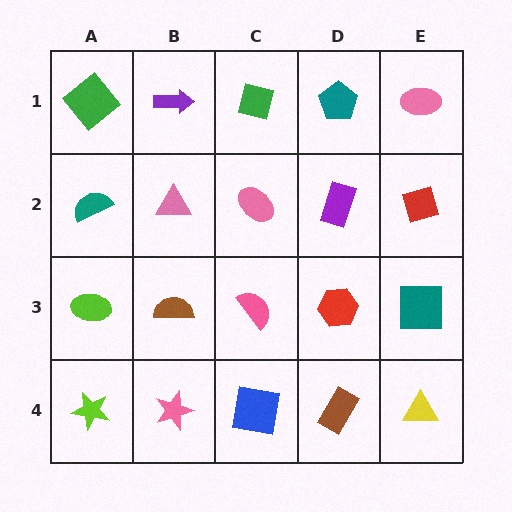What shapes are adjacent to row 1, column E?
A red diamond (row 2, column E), a teal pentagon (row 1, column D).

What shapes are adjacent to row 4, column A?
A lime ellipse (row 3, column A), a pink star (row 4, column B).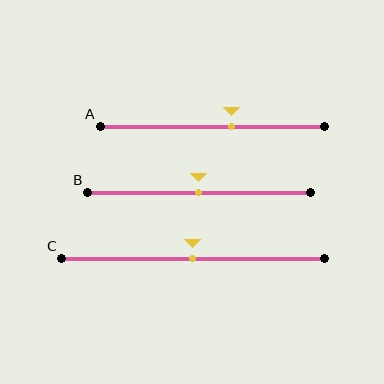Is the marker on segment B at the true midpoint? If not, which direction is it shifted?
Yes, the marker on segment B is at the true midpoint.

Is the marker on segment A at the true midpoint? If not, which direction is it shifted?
No, the marker on segment A is shifted to the right by about 8% of the segment length.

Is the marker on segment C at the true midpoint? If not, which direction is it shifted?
Yes, the marker on segment C is at the true midpoint.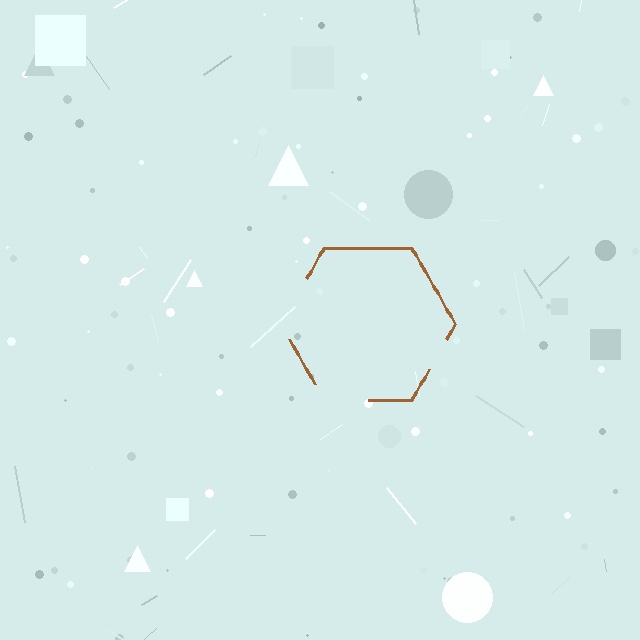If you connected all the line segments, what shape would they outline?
They would outline a hexagon.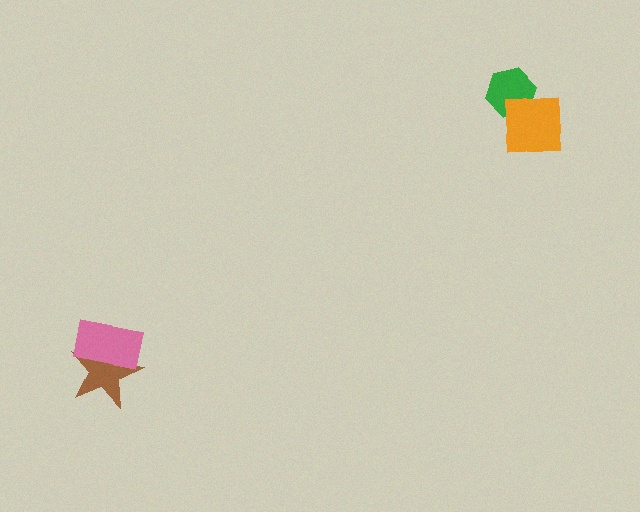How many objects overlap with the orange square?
1 object overlaps with the orange square.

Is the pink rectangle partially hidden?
No, no other shape covers it.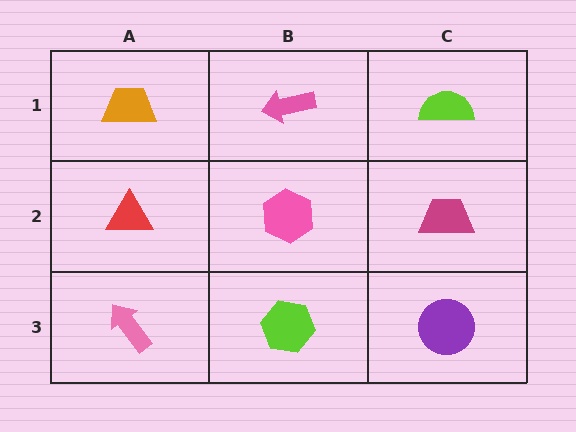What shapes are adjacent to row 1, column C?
A magenta trapezoid (row 2, column C), a pink arrow (row 1, column B).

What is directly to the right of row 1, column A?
A pink arrow.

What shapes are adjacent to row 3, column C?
A magenta trapezoid (row 2, column C), a lime hexagon (row 3, column B).